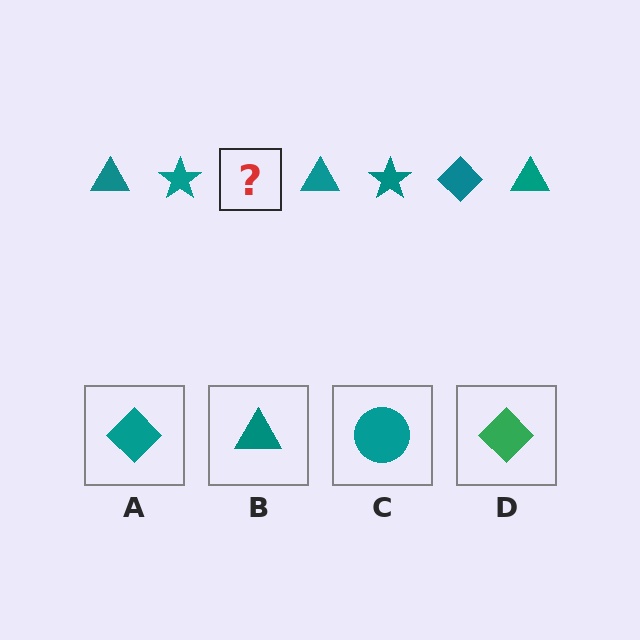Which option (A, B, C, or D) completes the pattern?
A.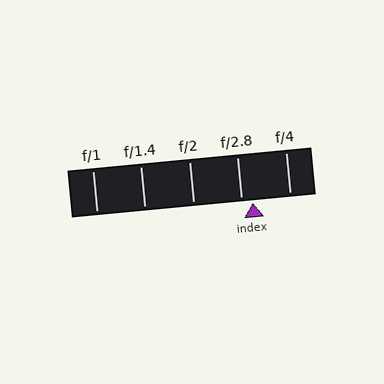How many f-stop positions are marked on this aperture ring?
There are 5 f-stop positions marked.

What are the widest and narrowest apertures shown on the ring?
The widest aperture shown is f/1 and the narrowest is f/4.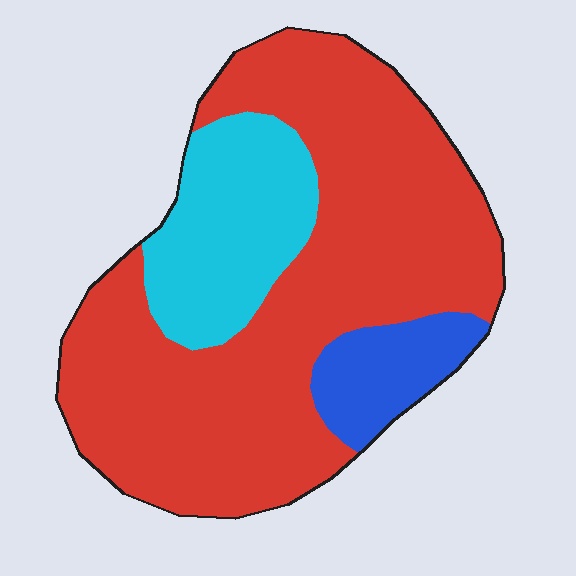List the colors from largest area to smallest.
From largest to smallest: red, cyan, blue.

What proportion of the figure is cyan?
Cyan covers around 20% of the figure.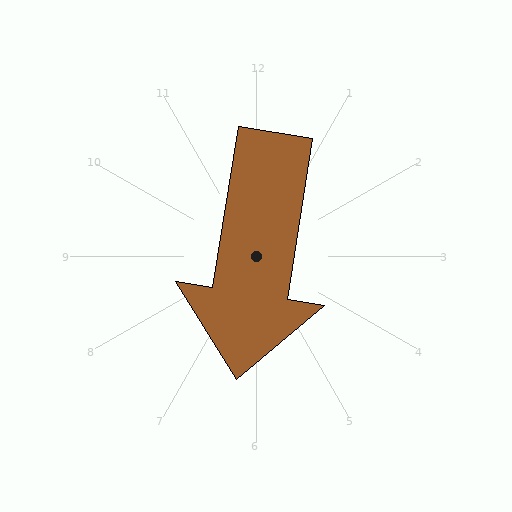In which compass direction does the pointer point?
South.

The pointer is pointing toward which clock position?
Roughly 6 o'clock.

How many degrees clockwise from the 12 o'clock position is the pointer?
Approximately 189 degrees.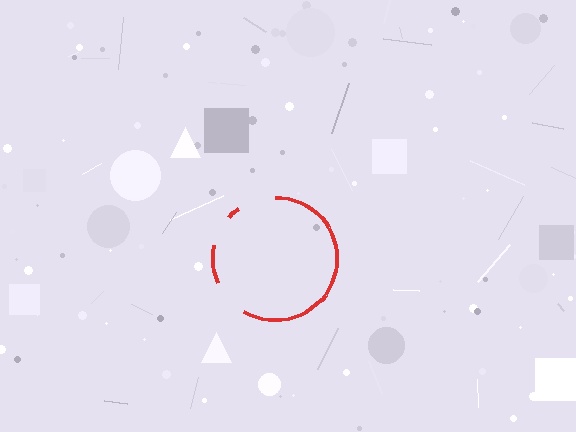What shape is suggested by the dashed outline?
The dashed outline suggests a circle.